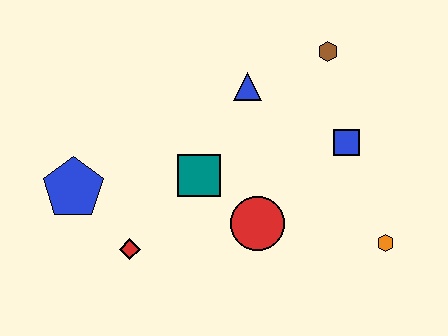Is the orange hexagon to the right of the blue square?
Yes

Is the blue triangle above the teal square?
Yes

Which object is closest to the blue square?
The brown hexagon is closest to the blue square.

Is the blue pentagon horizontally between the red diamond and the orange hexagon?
No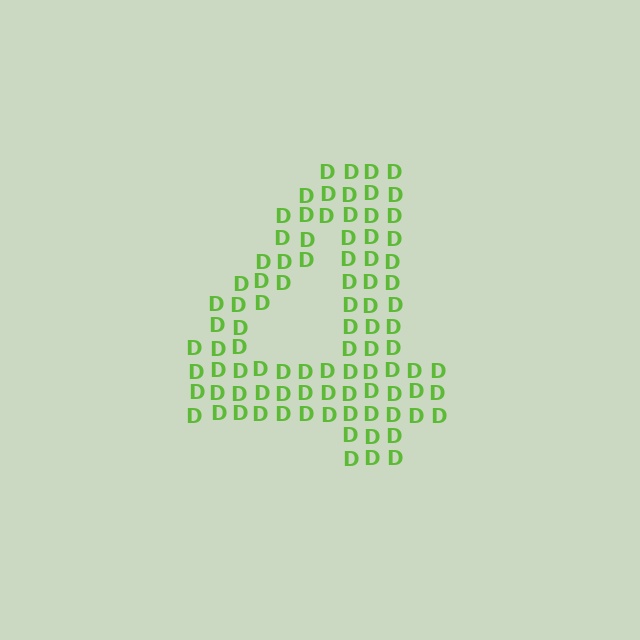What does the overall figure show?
The overall figure shows the digit 4.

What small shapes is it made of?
It is made of small letter D's.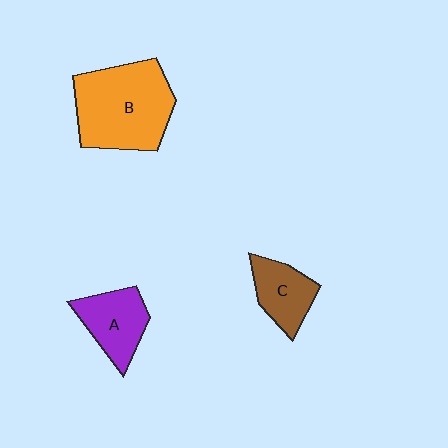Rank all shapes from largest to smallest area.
From largest to smallest: B (orange), A (purple), C (brown).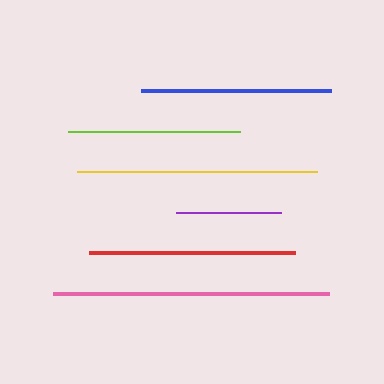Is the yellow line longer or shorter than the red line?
The yellow line is longer than the red line.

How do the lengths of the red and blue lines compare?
The red and blue lines are approximately the same length.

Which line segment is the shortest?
The purple line is the shortest at approximately 105 pixels.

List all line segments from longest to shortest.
From longest to shortest: pink, yellow, red, blue, lime, purple.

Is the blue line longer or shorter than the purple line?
The blue line is longer than the purple line.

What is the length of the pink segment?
The pink segment is approximately 276 pixels long.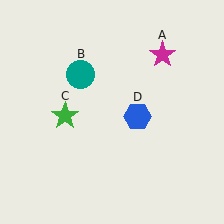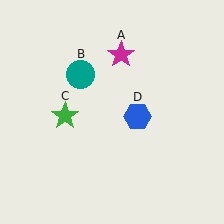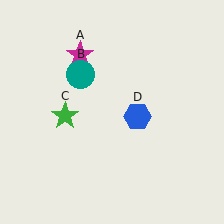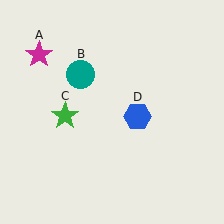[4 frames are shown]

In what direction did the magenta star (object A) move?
The magenta star (object A) moved left.